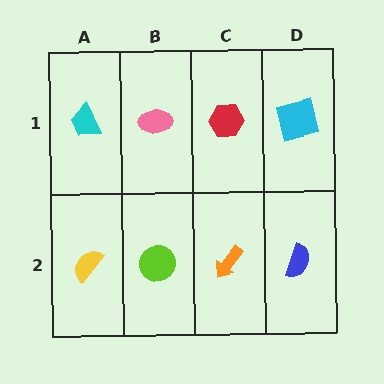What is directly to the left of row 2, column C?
A lime circle.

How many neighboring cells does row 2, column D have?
2.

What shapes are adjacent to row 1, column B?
A lime circle (row 2, column B), a cyan trapezoid (row 1, column A), a red hexagon (row 1, column C).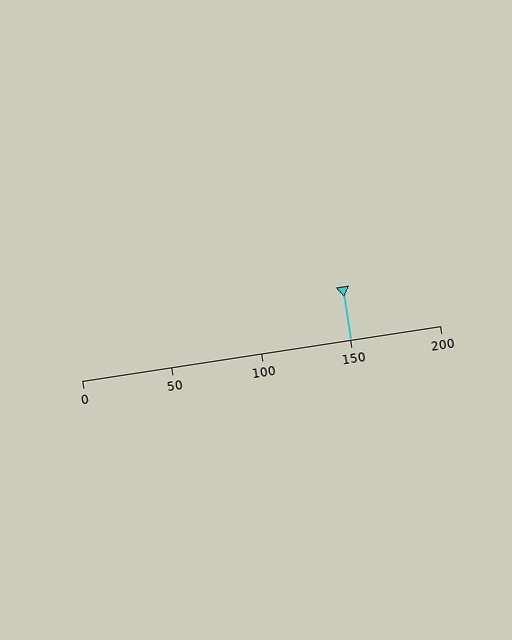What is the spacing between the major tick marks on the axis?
The major ticks are spaced 50 apart.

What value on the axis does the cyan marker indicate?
The marker indicates approximately 150.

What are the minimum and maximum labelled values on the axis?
The axis runs from 0 to 200.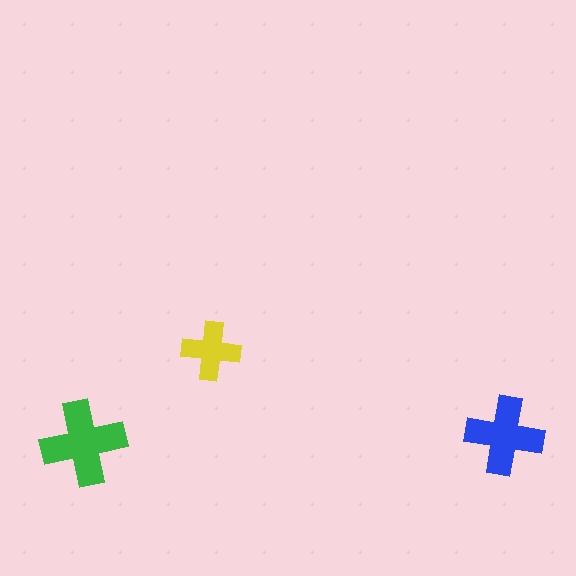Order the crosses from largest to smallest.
the green one, the blue one, the yellow one.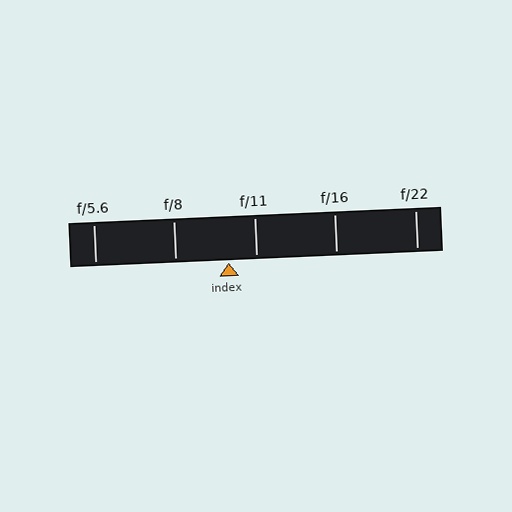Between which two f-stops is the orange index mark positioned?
The index mark is between f/8 and f/11.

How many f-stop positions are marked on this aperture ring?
There are 5 f-stop positions marked.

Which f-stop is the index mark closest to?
The index mark is closest to f/11.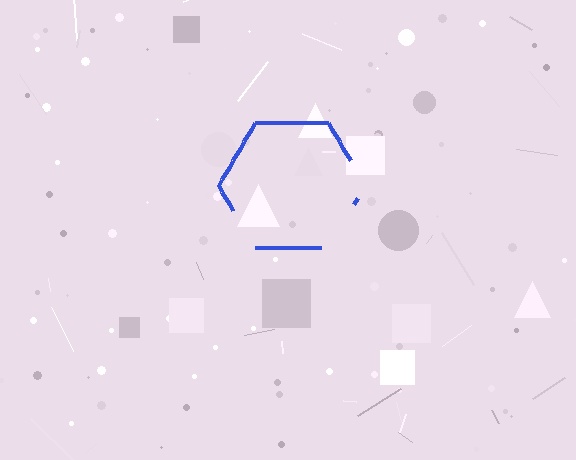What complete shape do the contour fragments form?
The contour fragments form a hexagon.